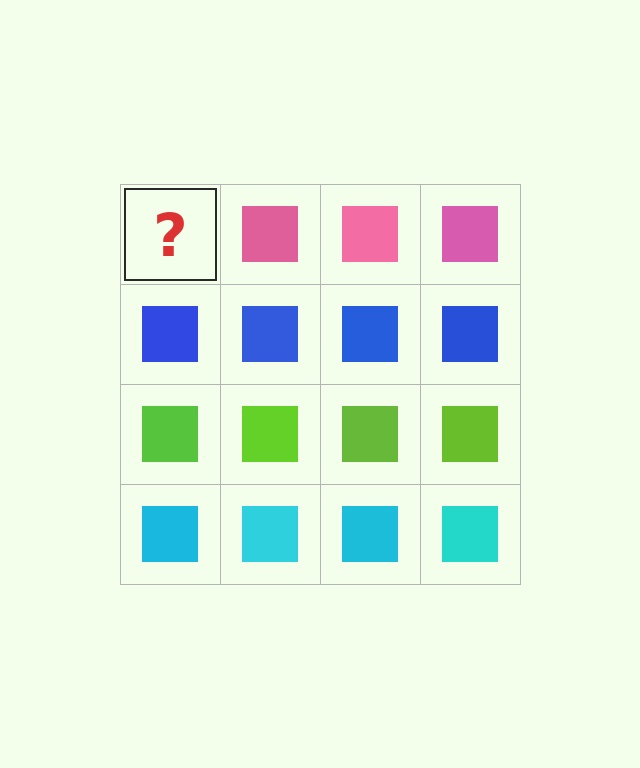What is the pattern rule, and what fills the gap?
The rule is that each row has a consistent color. The gap should be filled with a pink square.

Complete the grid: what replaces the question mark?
The question mark should be replaced with a pink square.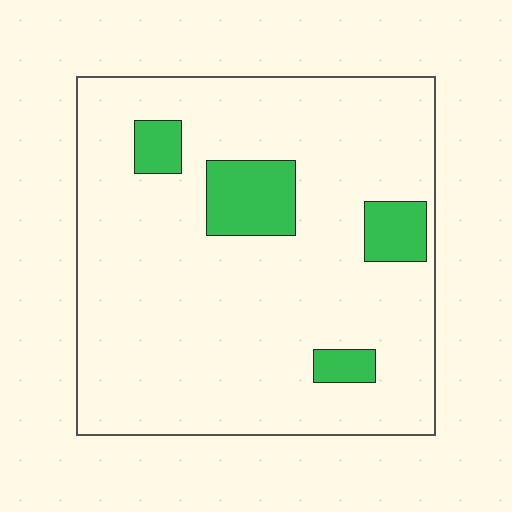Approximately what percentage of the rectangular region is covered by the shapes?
Approximately 10%.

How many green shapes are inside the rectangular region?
4.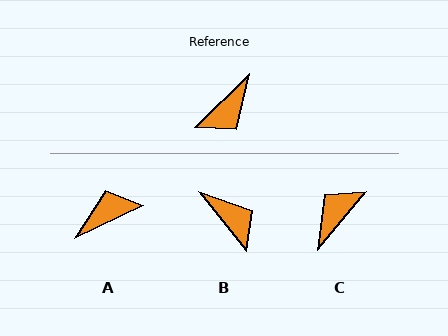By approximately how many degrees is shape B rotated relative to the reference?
Approximately 84 degrees counter-clockwise.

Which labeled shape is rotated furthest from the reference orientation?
C, about 173 degrees away.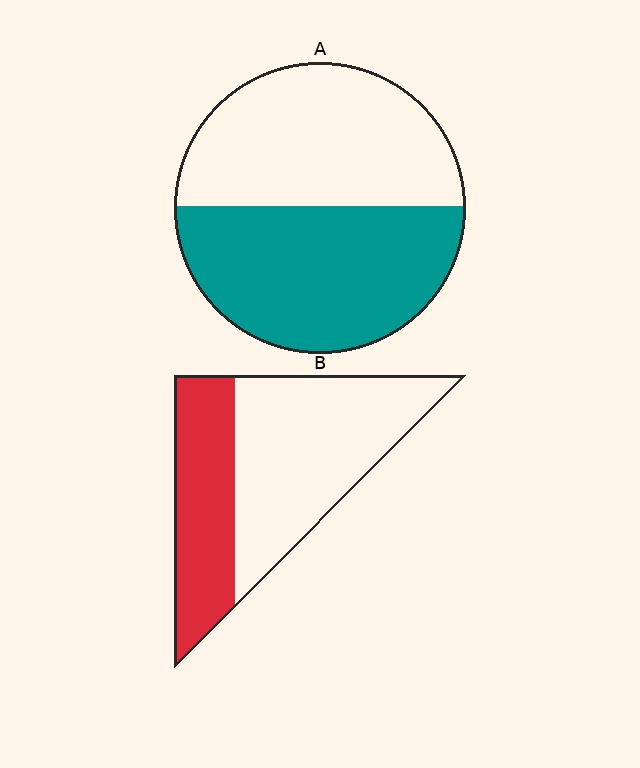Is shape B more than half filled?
No.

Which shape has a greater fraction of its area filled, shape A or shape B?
Shape A.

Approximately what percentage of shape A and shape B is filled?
A is approximately 50% and B is approximately 35%.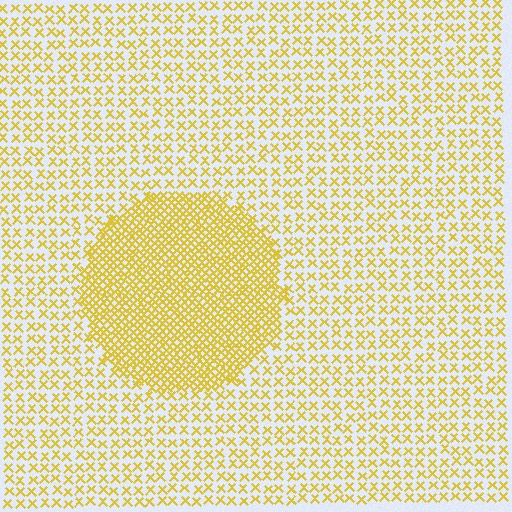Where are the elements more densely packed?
The elements are more densely packed inside the circle boundary.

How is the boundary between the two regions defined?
The boundary is defined by a change in element density (approximately 2.6x ratio). All elements are the same color, size, and shape.